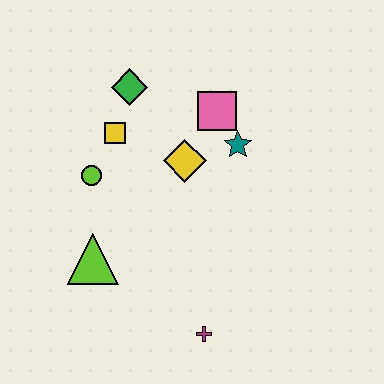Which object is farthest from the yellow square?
The magenta cross is farthest from the yellow square.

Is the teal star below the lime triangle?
No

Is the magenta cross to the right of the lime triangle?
Yes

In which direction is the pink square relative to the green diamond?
The pink square is to the right of the green diamond.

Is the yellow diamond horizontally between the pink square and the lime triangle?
Yes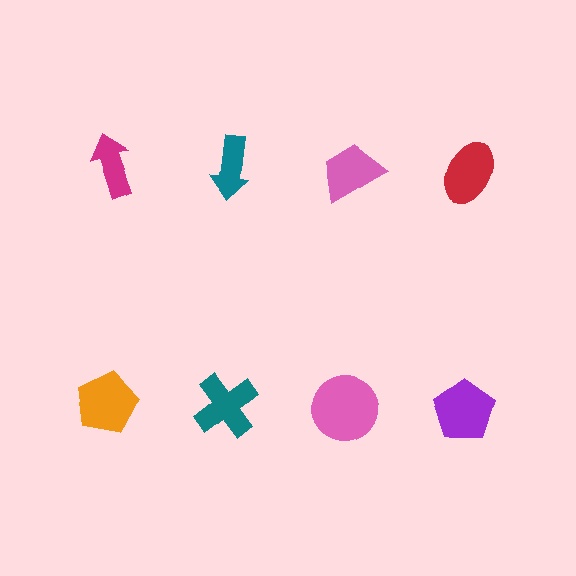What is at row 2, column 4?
A purple pentagon.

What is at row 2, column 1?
An orange pentagon.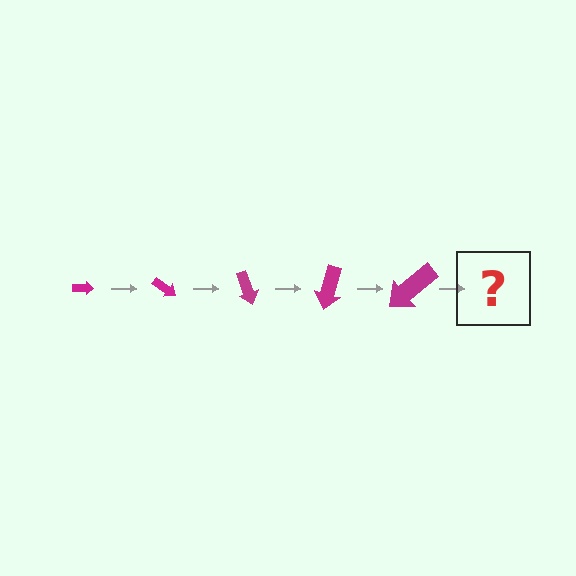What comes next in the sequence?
The next element should be an arrow, larger than the previous one and rotated 175 degrees from the start.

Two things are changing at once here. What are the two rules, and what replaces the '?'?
The two rules are that the arrow grows larger each step and it rotates 35 degrees each step. The '?' should be an arrow, larger than the previous one and rotated 175 degrees from the start.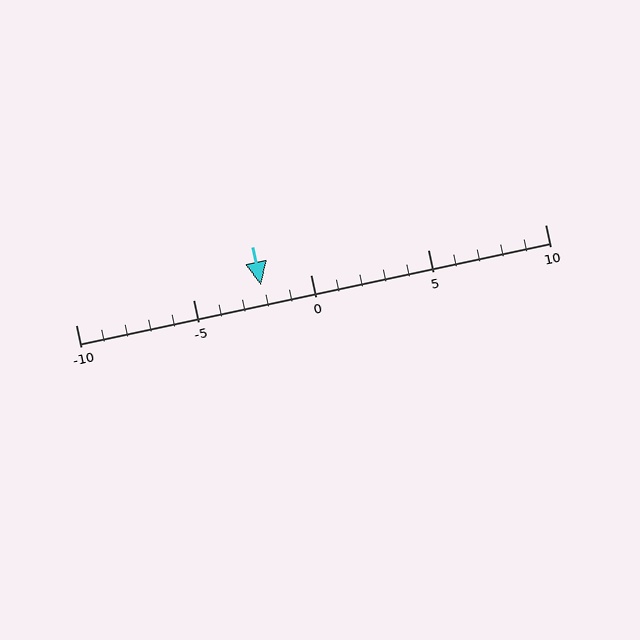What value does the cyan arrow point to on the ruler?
The cyan arrow points to approximately -2.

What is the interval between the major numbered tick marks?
The major tick marks are spaced 5 units apart.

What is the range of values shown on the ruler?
The ruler shows values from -10 to 10.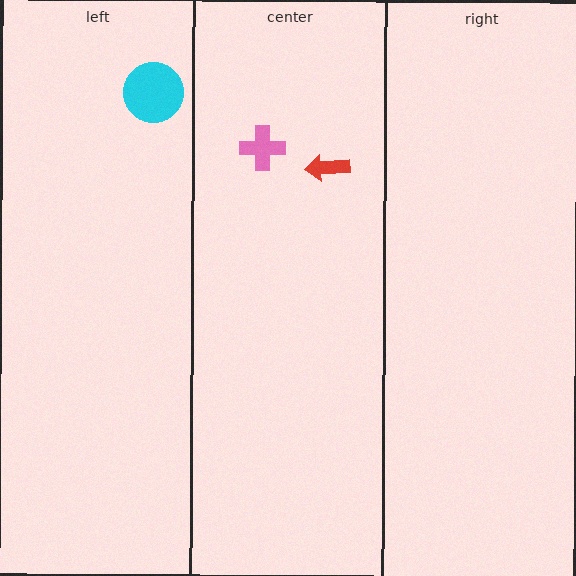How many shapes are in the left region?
1.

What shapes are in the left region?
The cyan circle.